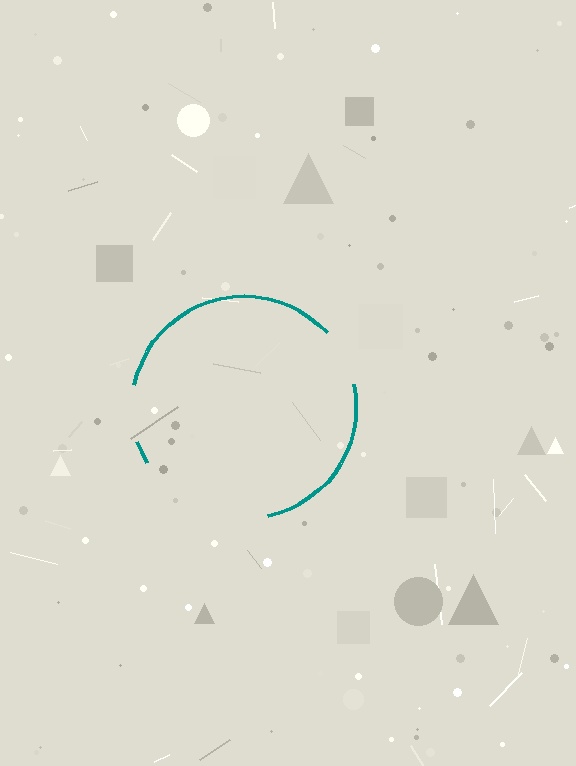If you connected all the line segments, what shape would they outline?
They would outline a circle.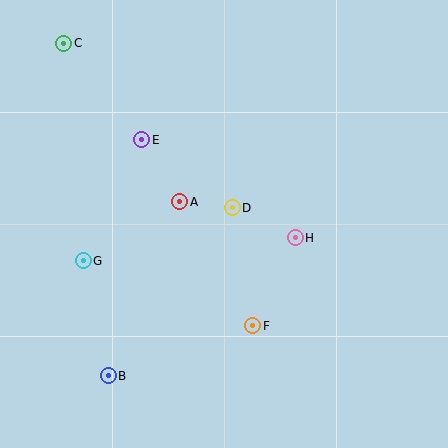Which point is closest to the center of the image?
Point D at (232, 208) is closest to the center.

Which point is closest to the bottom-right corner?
Point F is closest to the bottom-right corner.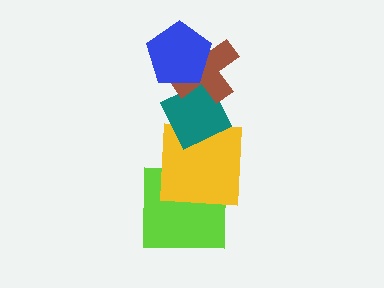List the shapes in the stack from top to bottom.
From top to bottom: the blue pentagon, the brown cross, the teal diamond, the yellow square, the lime square.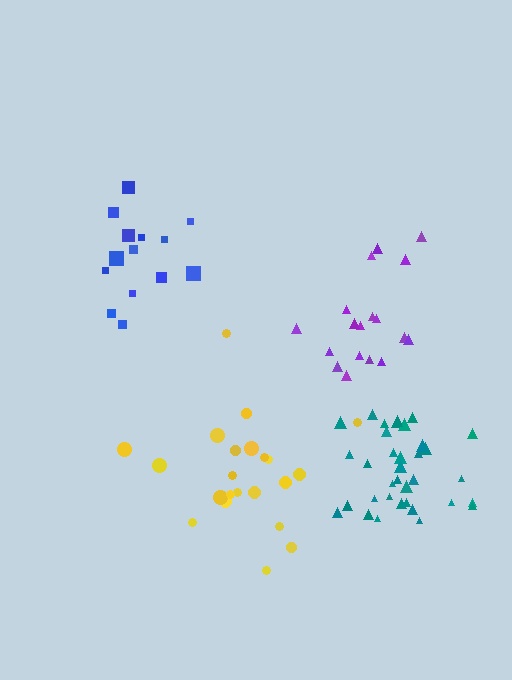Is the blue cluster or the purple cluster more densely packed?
Purple.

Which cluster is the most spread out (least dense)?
Blue.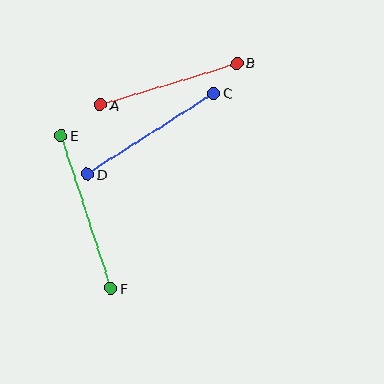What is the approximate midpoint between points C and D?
The midpoint is at approximately (151, 134) pixels.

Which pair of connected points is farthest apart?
Points E and F are farthest apart.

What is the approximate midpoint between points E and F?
The midpoint is at approximately (86, 212) pixels.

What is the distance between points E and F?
The distance is approximately 160 pixels.